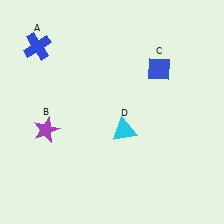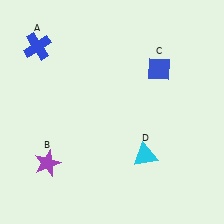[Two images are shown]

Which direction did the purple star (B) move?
The purple star (B) moved down.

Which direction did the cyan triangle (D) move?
The cyan triangle (D) moved down.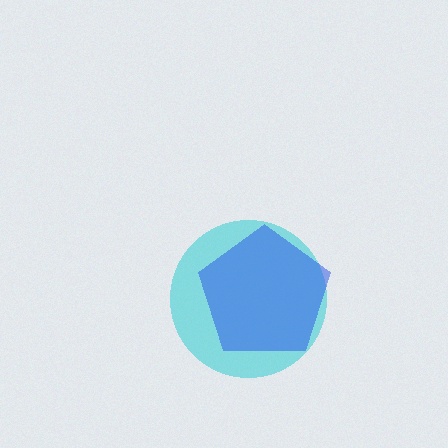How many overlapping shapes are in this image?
There are 2 overlapping shapes in the image.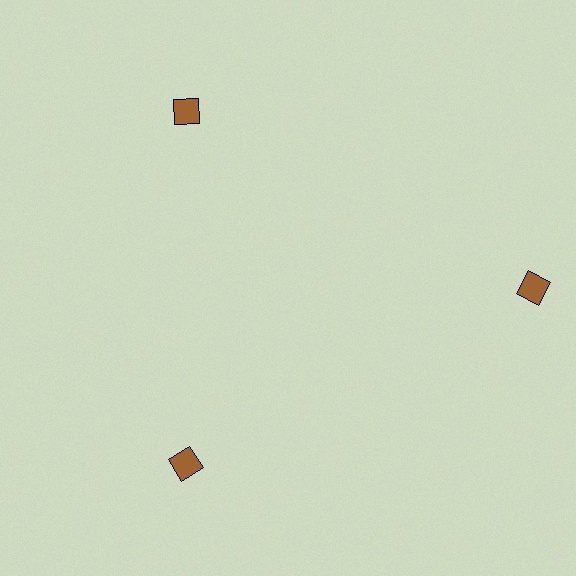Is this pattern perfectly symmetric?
No. The 3 brown squares are arranged in a ring, but one element near the 3 o'clock position is pushed outward from the center, breaking the 3-fold rotational symmetry.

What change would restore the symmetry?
The symmetry would be restored by moving it inward, back onto the ring so that all 3 squares sit at equal angles and equal distance from the center.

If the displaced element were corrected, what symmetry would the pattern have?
It would have 3-fold rotational symmetry — the pattern would map onto itself every 120 degrees.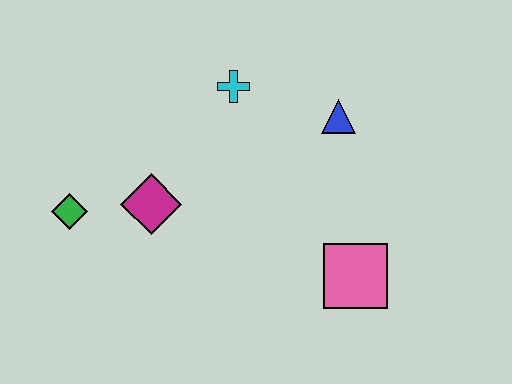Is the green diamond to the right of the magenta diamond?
No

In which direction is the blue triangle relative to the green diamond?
The blue triangle is to the right of the green diamond.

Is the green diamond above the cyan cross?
No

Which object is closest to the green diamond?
The magenta diamond is closest to the green diamond.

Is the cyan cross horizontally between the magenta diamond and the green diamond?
No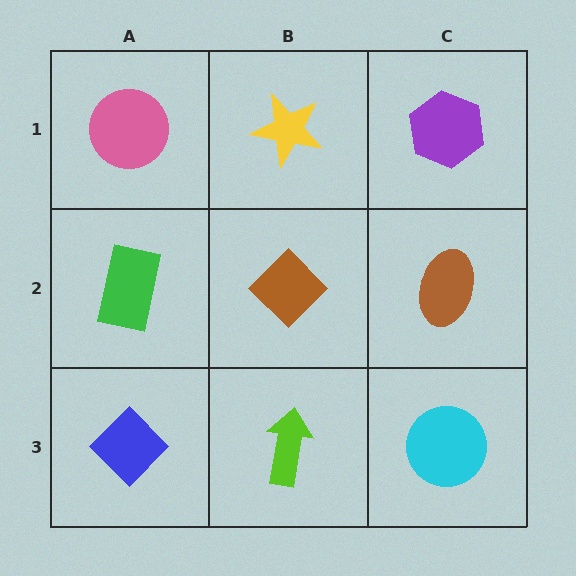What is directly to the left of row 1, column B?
A pink circle.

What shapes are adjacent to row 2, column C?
A purple hexagon (row 1, column C), a cyan circle (row 3, column C), a brown diamond (row 2, column B).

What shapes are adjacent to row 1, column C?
A brown ellipse (row 2, column C), a yellow star (row 1, column B).